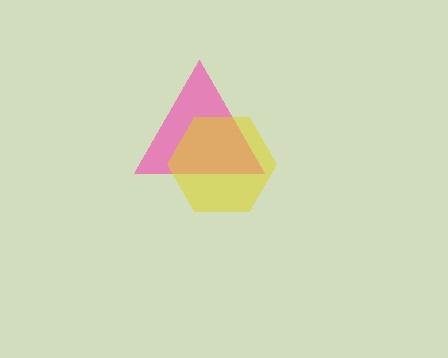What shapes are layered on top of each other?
The layered shapes are: a pink triangle, a yellow hexagon.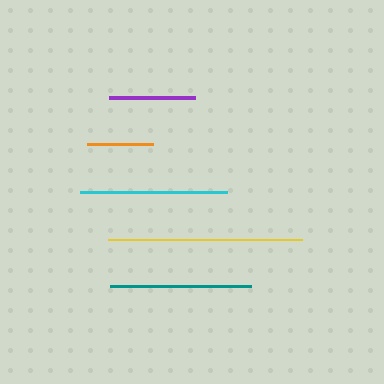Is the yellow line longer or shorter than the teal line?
The yellow line is longer than the teal line.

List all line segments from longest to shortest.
From longest to shortest: yellow, cyan, teal, purple, orange.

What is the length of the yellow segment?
The yellow segment is approximately 194 pixels long.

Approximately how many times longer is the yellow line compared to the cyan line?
The yellow line is approximately 1.3 times the length of the cyan line.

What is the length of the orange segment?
The orange segment is approximately 65 pixels long.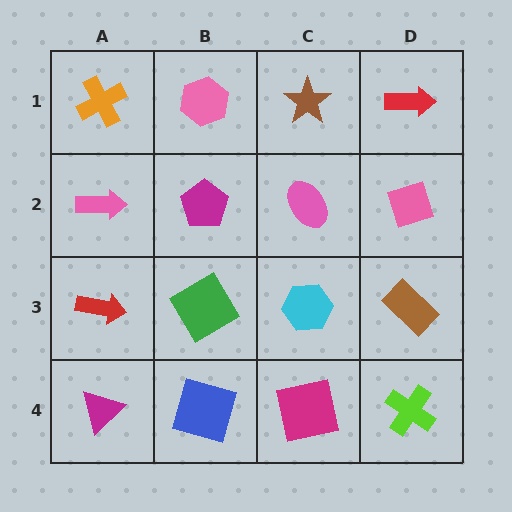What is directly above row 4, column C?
A cyan hexagon.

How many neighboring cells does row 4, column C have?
3.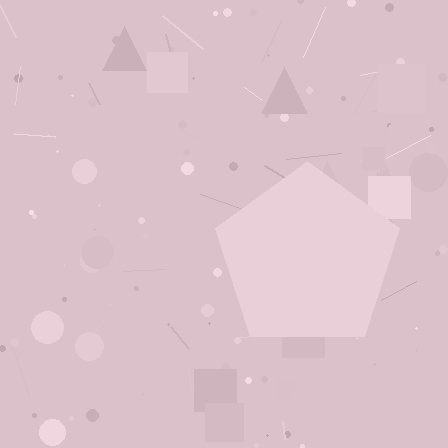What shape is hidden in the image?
A pentagon is hidden in the image.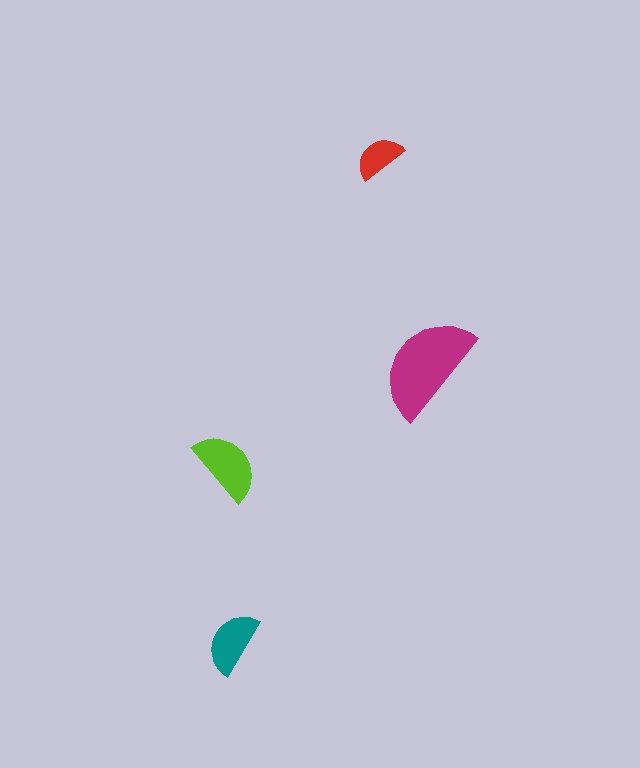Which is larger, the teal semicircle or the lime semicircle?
The lime one.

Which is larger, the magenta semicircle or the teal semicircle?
The magenta one.